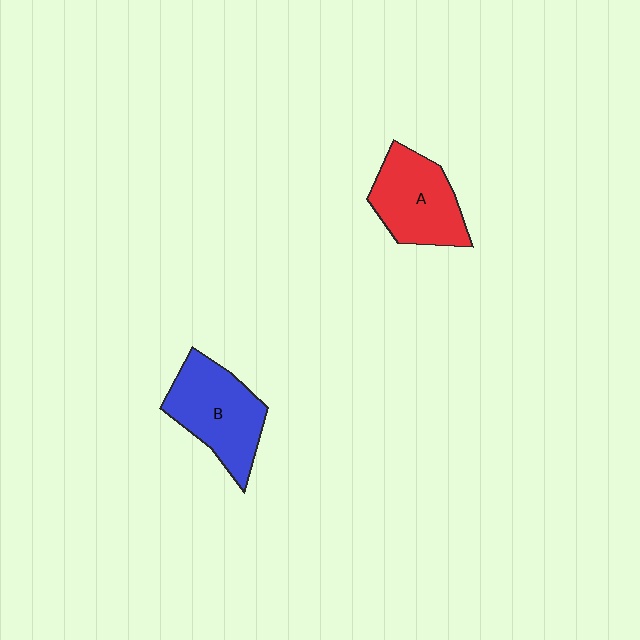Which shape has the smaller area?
Shape A (red).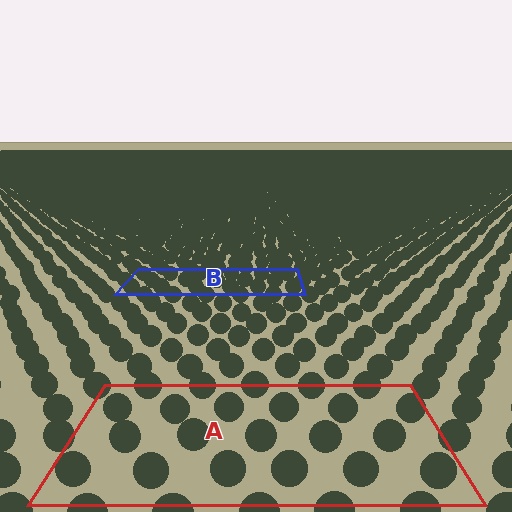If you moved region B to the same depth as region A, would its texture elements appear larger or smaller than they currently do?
They would appear larger. At a closer depth, the same texture elements are projected at a bigger on-screen size.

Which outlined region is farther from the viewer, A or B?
Region B is farther from the viewer — the texture elements inside it appear smaller and more densely packed.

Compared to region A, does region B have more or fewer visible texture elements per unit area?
Region B has more texture elements per unit area — they are packed more densely because it is farther away.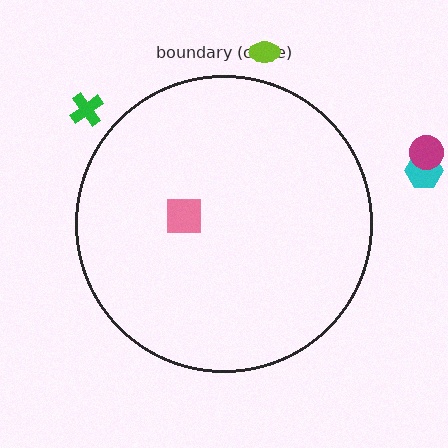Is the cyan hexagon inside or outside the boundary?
Outside.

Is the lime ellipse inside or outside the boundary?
Outside.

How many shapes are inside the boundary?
1 inside, 4 outside.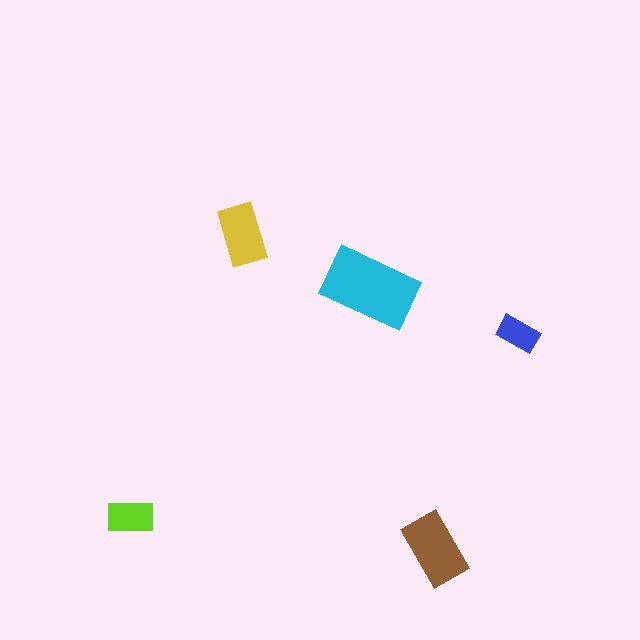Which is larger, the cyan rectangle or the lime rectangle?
The cyan one.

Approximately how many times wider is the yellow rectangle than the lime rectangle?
About 1.5 times wider.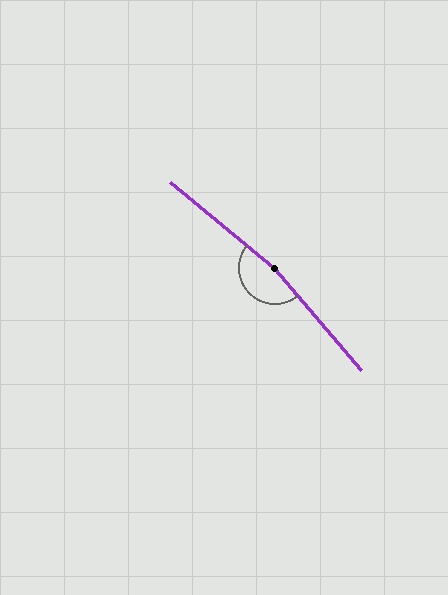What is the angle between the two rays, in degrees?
Approximately 169 degrees.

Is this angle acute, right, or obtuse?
It is obtuse.